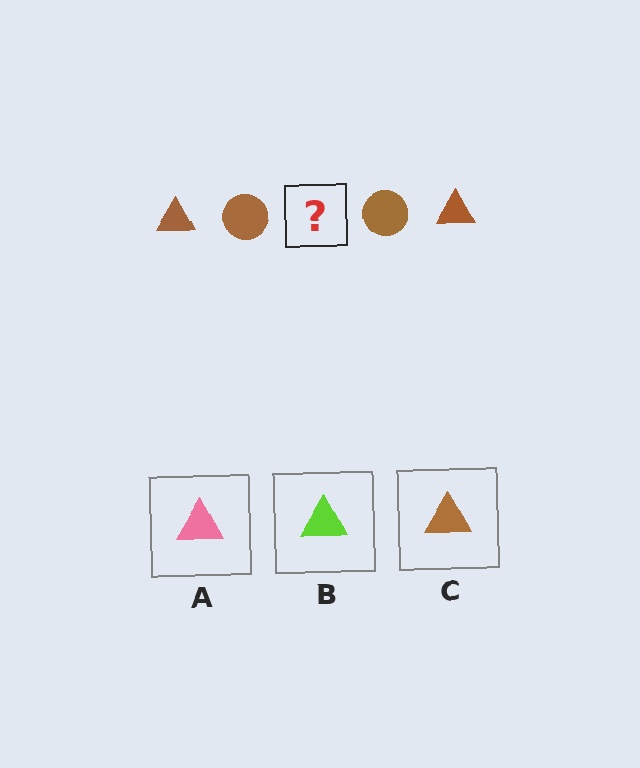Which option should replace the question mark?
Option C.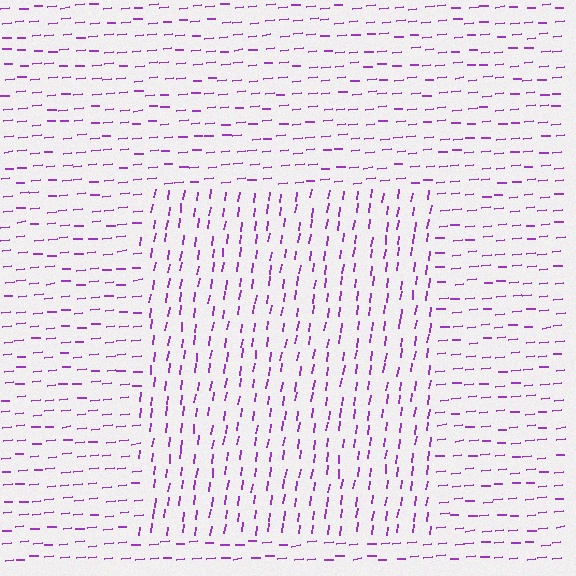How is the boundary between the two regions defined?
The boundary is defined purely by a change in line orientation (approximately 77 degrees difference). All lines are the same color and thickness.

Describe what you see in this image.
The image is filled with small purple line segments. A rectangle region in the image has lines oriented differently from the surrounding lines, creating a visible texture boundary.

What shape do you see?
I see a rectangle.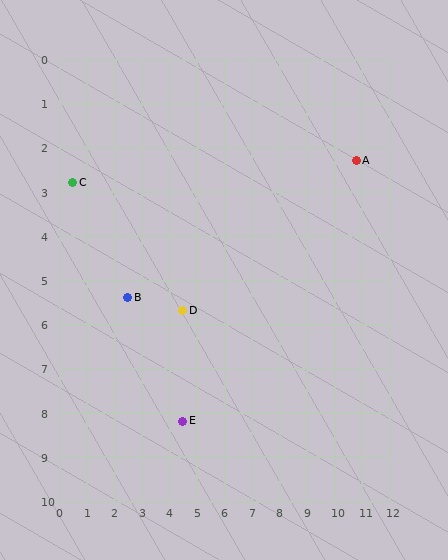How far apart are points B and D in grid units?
Points B and D are about 2.0 grid units apart.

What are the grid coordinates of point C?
Point C is at approximately (0.5, 2.8).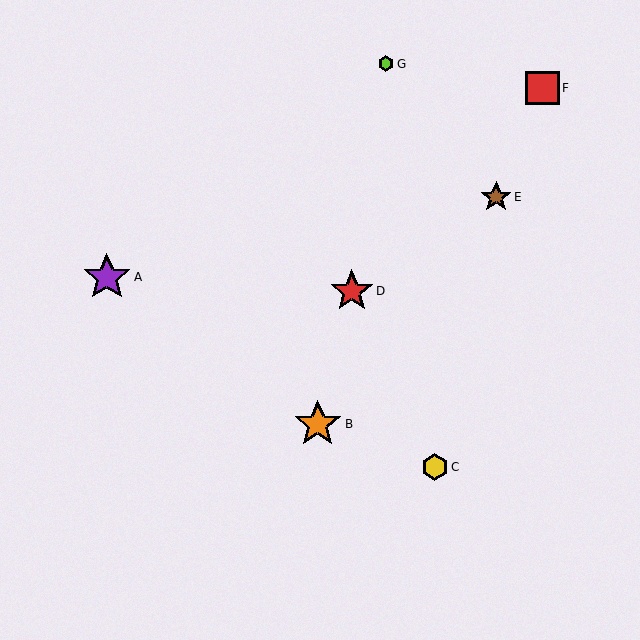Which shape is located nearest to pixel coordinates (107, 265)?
The purple star (labeled A) at (107, 277) is nearest to that location.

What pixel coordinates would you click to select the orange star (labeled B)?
Click at (318, 424) to select the orange star B.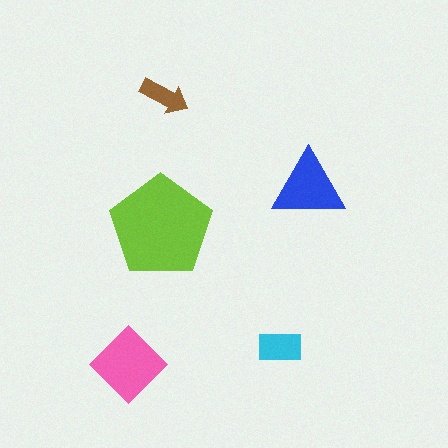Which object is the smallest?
The brown arrow.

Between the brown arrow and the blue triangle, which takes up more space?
The blue triangle.